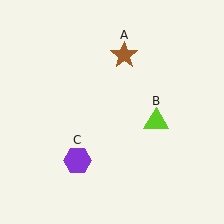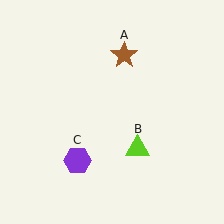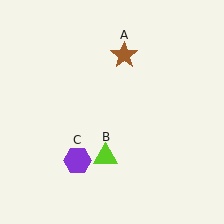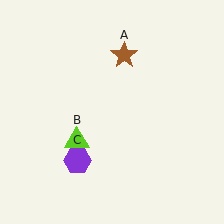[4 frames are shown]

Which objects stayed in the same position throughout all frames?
Brown star (object A) and purple hexagon (object C) remained stationary.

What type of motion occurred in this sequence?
The lime triangle (object B) rotated clockwise around the center of the scene.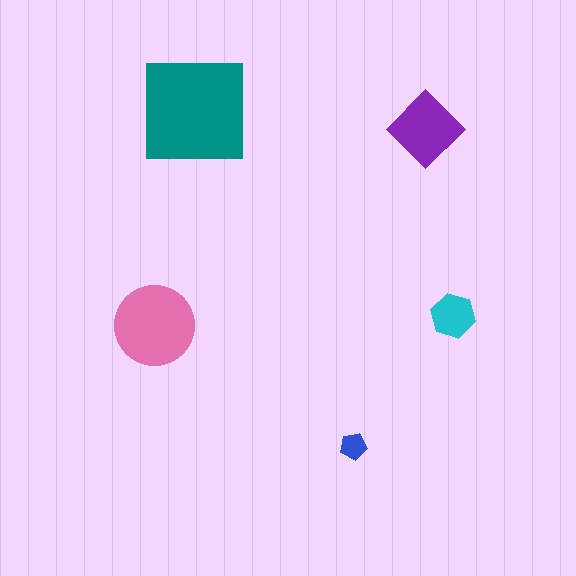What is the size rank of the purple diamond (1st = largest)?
3rd.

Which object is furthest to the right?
The cyan hexagon is rightmost.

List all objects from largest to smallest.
The teal square, the pink circle, the purple diamond, the cyan hexagon, the blue pentagon.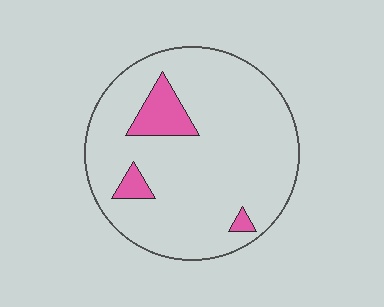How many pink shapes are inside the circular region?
3.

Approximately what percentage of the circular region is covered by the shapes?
Approximately 10%.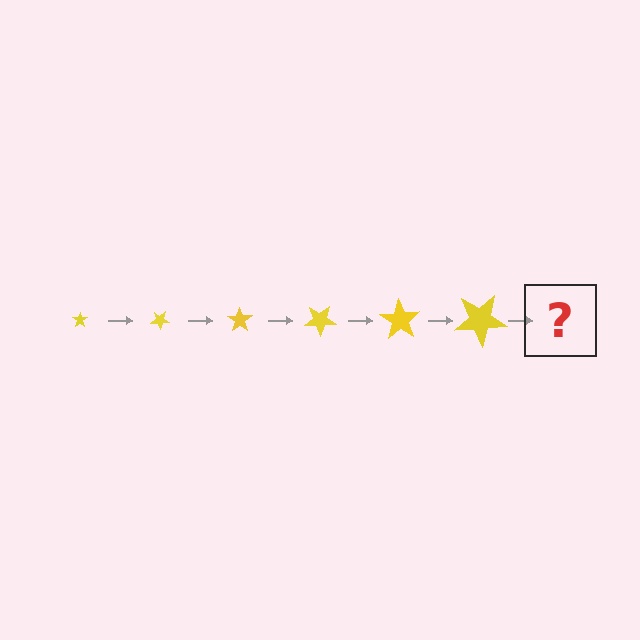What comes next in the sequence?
The next element should be a star, larger than the previous one and rotated 210 degrees from the start.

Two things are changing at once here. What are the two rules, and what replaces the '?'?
The two rules are that the star grows larger each step and it rotates 35 degrees each step. The '?' should be a star, larger than the previous one and rotated 210 degrees from the start.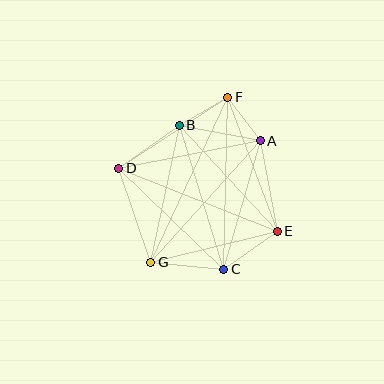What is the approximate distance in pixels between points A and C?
The distance between A and C is approximately 133 pixels.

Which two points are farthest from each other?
Points F and G are farthest from each other.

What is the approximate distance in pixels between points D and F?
The distance between D and F is approximately 130 pixels.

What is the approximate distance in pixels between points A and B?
The distance between A and B is approximately 82 pixels.